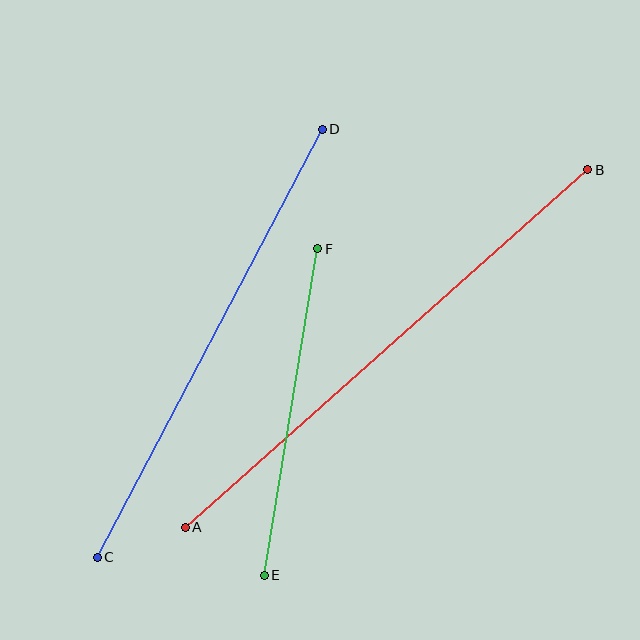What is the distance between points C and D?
The distance is approximately 484 pixels.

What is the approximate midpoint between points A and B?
The midpoint is at approximately (386, 349) pixels.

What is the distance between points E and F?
The distance is approximately 331 pixels.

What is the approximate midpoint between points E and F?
The midpoint is at approximately (291, 412) pixels.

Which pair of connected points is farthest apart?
Points A and B are farthest apart.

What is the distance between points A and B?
The distance is approximately 538 pixels.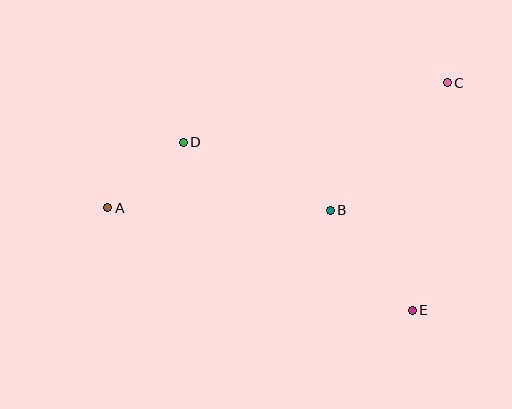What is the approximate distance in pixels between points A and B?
The distance between A and B is approximately 223 pixels.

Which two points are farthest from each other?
Points A and C are farthest from each other.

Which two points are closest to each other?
Points A and D are closest to each other.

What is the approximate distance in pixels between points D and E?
The distance between D and E is approximately 284 pixels.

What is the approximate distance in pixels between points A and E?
The distance between A and E is approximately 321 pixels.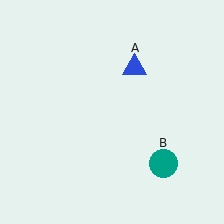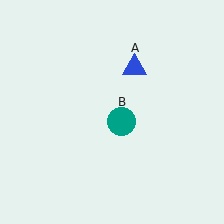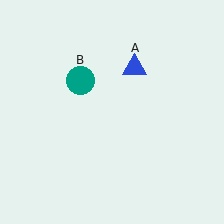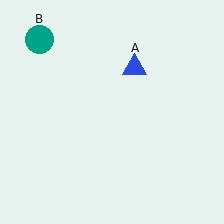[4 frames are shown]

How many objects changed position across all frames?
1 object changed position: teal circle (object B).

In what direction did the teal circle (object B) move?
The teal circle (object B) moved up and to the left.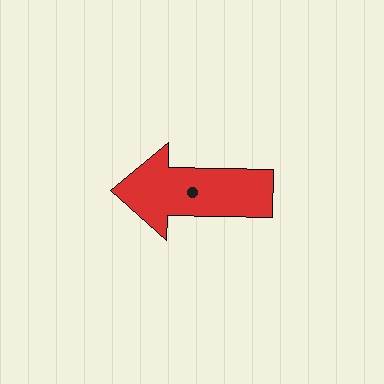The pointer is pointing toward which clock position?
Roughly 9 o'clock.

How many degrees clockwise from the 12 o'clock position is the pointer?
Approximately 271 degrees.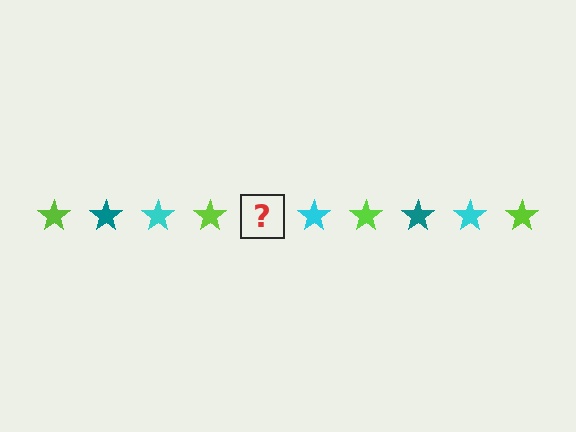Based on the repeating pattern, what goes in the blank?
The blank should be a teal star.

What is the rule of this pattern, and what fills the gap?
The rule is that the pattern cycles through lime, teal, cyan stars. The gap should be filled with a teal star.